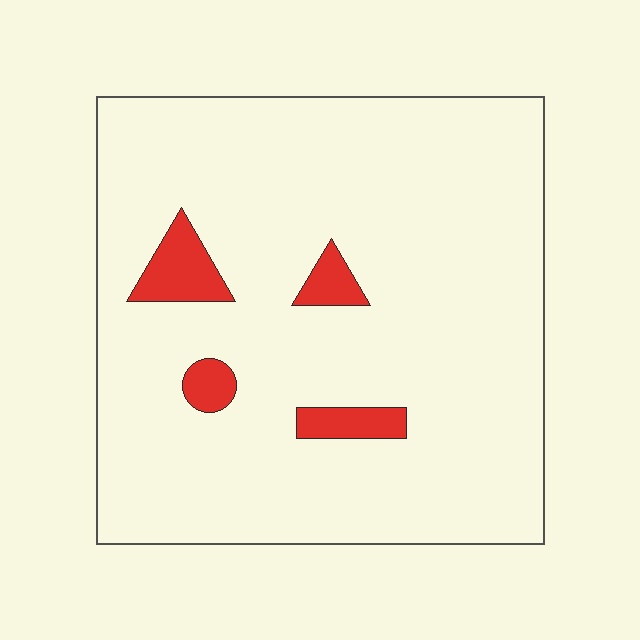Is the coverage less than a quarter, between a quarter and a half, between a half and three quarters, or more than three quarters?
Less than a quarter.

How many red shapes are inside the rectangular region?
4.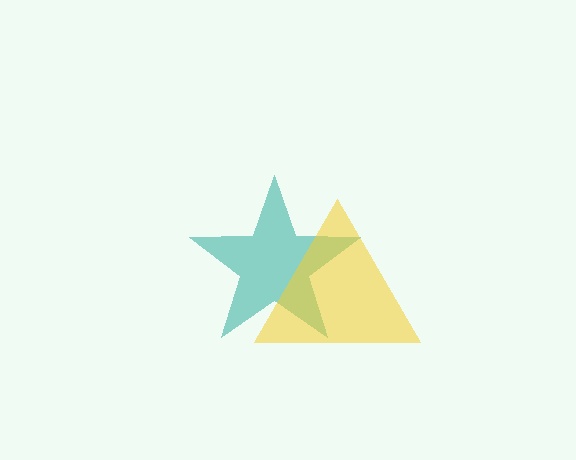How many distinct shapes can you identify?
There are 2 distinct shapes: a teal star, a yellow triangle.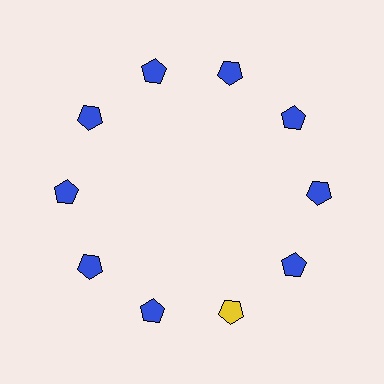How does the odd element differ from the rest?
It has a different color: yellow instead of blue.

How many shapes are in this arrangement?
There are 10 shapes arranged in a ring pattern.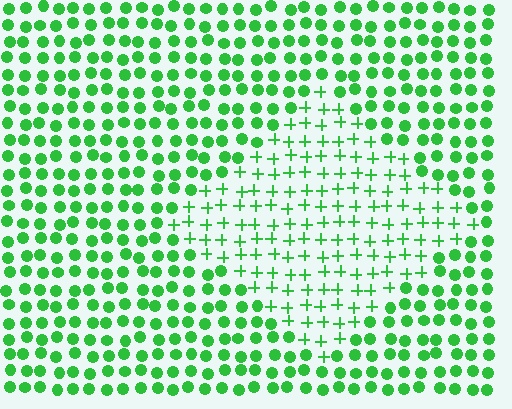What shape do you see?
I see a diamond.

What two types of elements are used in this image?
The image uses plus signs inside the diamond region and circles outside it.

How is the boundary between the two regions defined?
The boundary is defined by a change in element shape: plus signs inside vs. circles outside. All elements share the same color and spacing.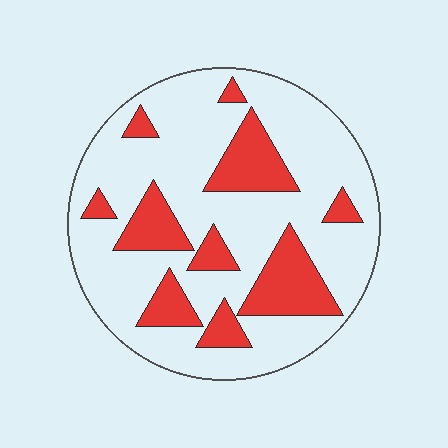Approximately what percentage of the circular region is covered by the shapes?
Approximately 25%.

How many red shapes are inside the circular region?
10.